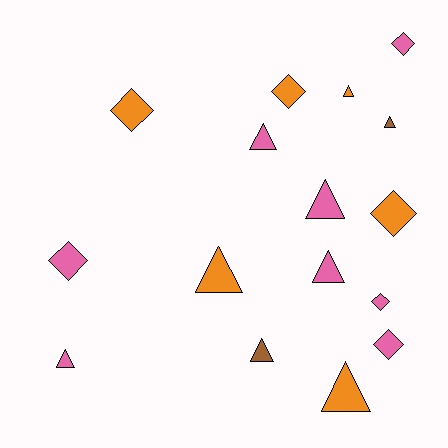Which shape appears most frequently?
Triangle, with 9 objects.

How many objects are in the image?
There are 16 objects.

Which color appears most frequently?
Pink, with 8 objects.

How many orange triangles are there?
There are 3 orange triangles.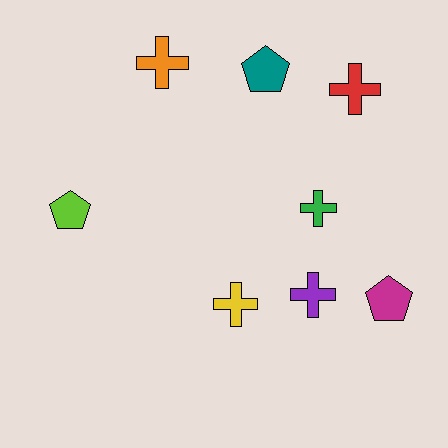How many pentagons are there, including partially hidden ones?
There are 3 pentagons.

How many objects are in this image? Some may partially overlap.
There are 8 objects.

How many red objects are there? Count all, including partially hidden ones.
There is 1 red object.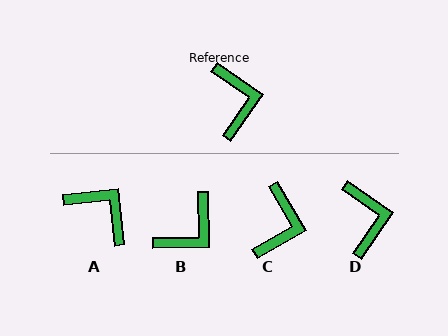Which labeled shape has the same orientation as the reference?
D.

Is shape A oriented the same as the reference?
No, it is off by about 41 degrees.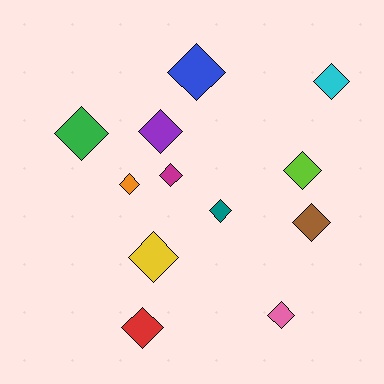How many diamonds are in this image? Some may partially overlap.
There are 12 diamonds.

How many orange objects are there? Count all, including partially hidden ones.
There is 1 orange object.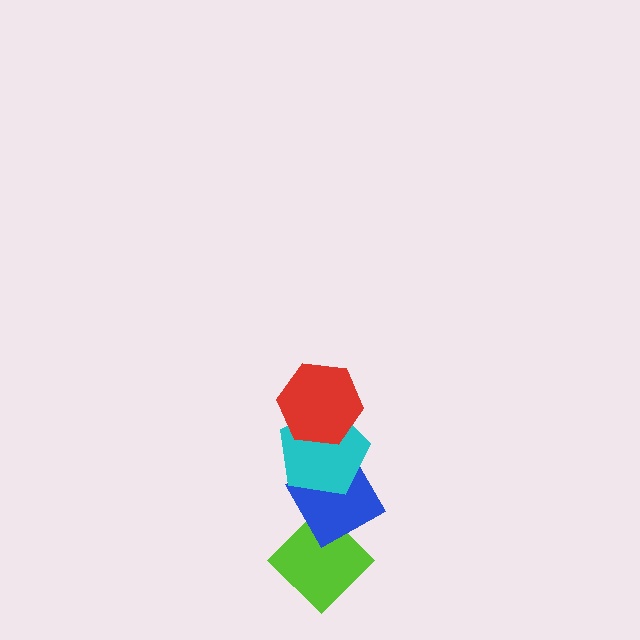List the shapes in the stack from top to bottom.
From top to bottom: the red hexagon, the cyan pentagon, the blue diamond, the lime diamond.